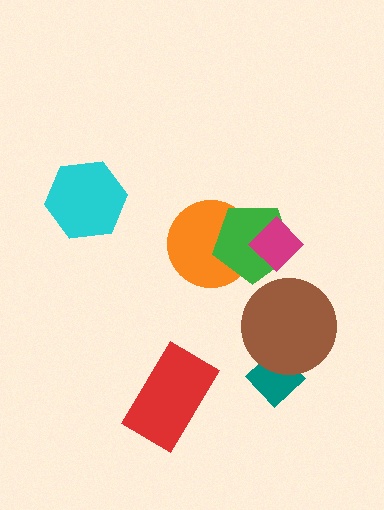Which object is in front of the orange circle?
The green pentagon is in front of the orange circle.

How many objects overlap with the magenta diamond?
1 object overlaps with the magenta diamond.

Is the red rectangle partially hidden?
No, no other shape covers it.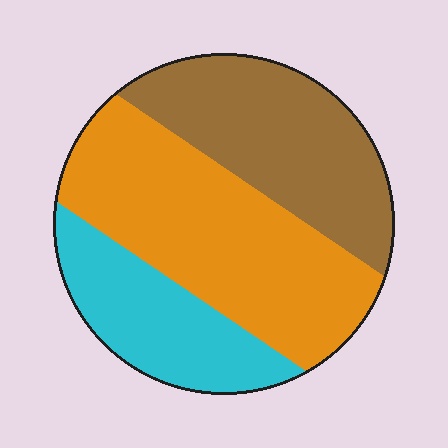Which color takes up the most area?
Orange, at roughly 45%.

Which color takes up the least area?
Cyan, at roughly 25%.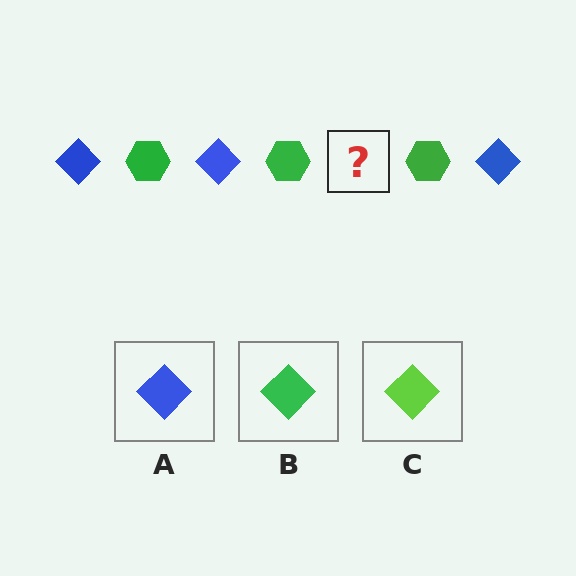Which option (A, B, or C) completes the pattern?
A.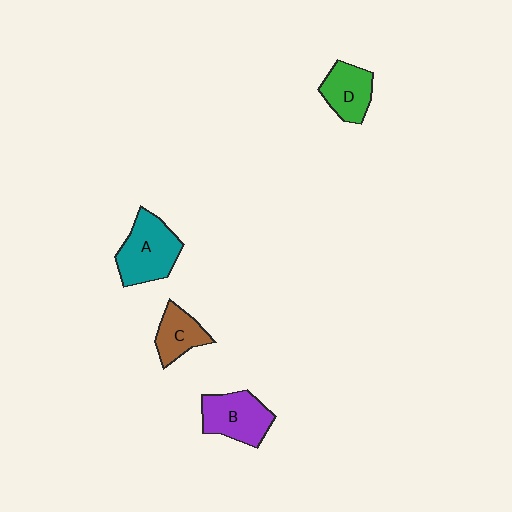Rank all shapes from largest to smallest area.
From largest to smallest: A (teal), B (purple), D (green), C (brown).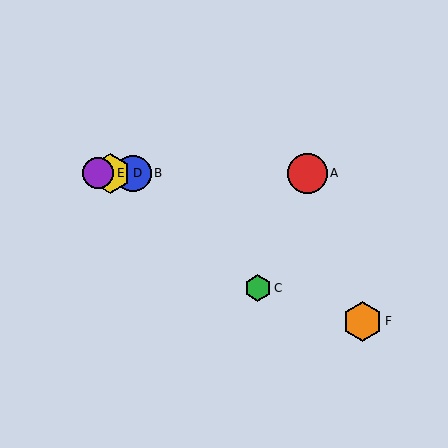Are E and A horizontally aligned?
Yes, both are at y≈173.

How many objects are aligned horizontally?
4 objects (A, B, D, E) are aligned horizontally.